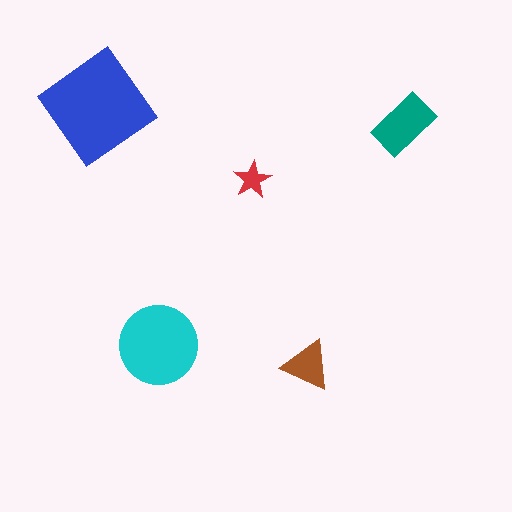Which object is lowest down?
The brown triangle is bottommost.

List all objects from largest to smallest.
The blue diamond, the cyan circle, the teal rectangle, the brown triangle, the red star.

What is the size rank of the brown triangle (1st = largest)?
4th.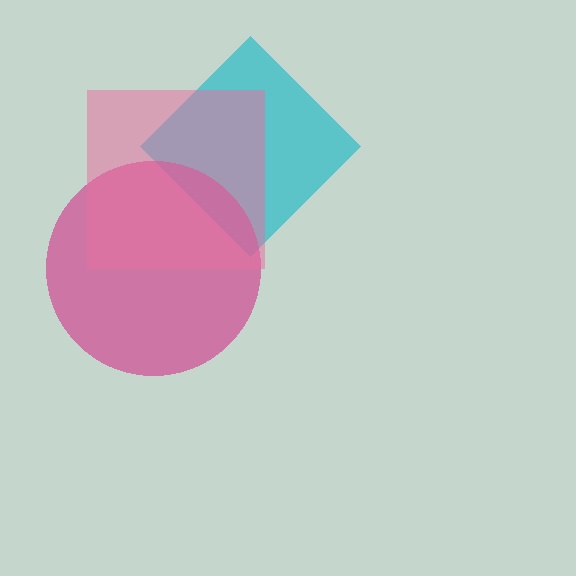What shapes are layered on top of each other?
The layered shapes are: a cyan diamond, a magenta circle, a pink square.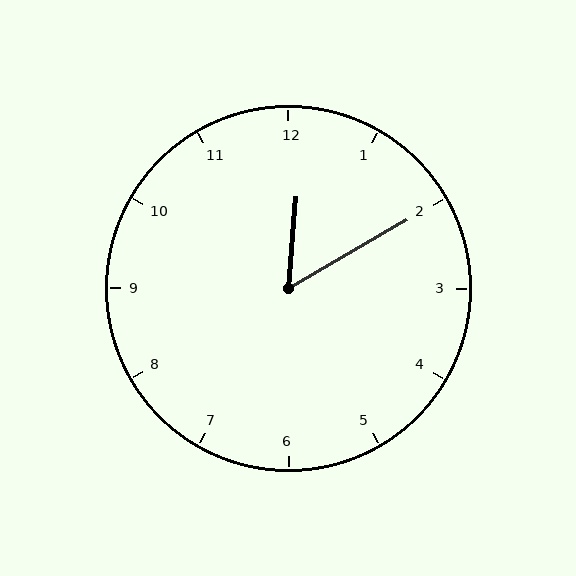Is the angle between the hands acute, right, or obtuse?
It is acute.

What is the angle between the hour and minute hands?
Approximately 55 degrees.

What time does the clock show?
12:10.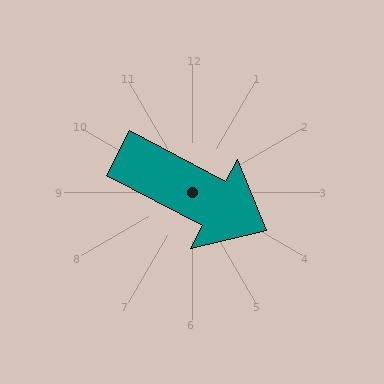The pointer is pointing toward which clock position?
Roughly 4 o'clock.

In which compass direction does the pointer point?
Southeast.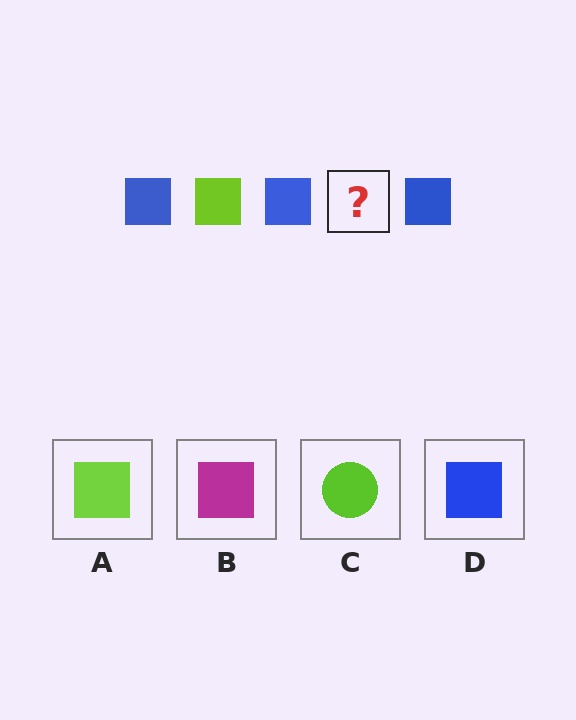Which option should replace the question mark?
Option A.